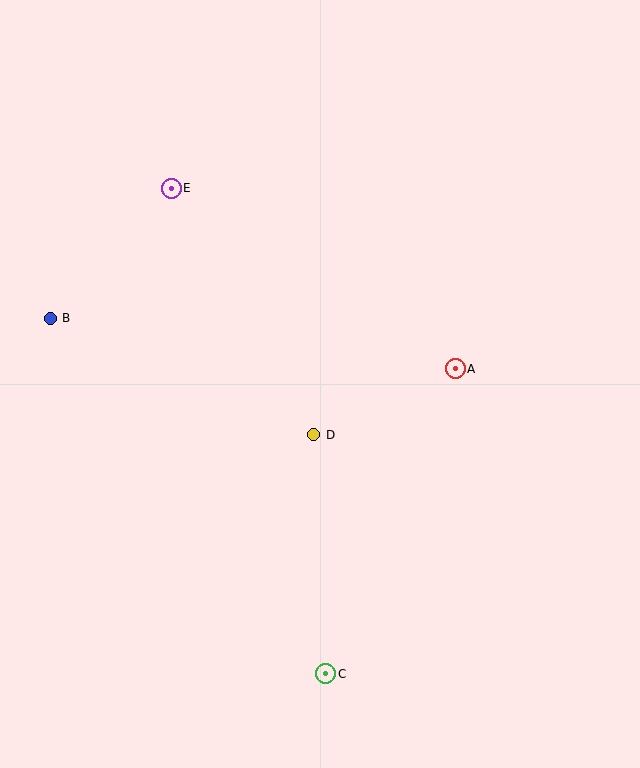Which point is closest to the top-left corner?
Point E is closest to the top-left corner.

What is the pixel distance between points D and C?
The distance between D and C is 239 pixels.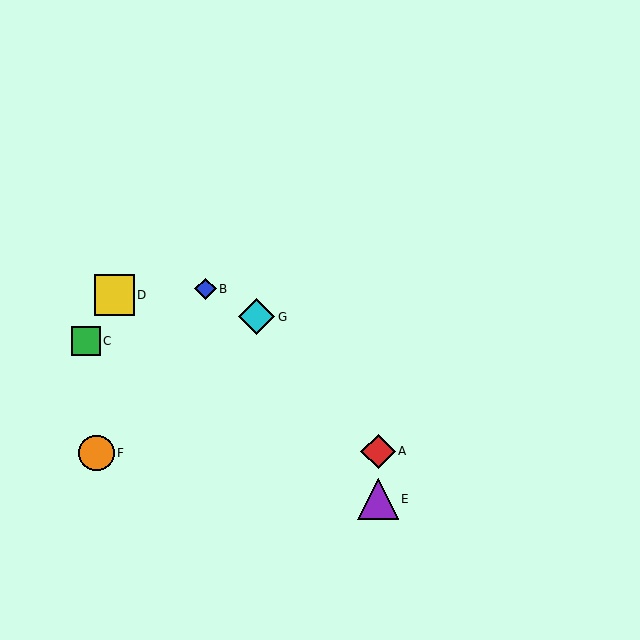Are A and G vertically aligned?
No, A is at x≈378 and G is at x≈257.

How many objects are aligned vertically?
2 objects (A, E) are aligned vertically.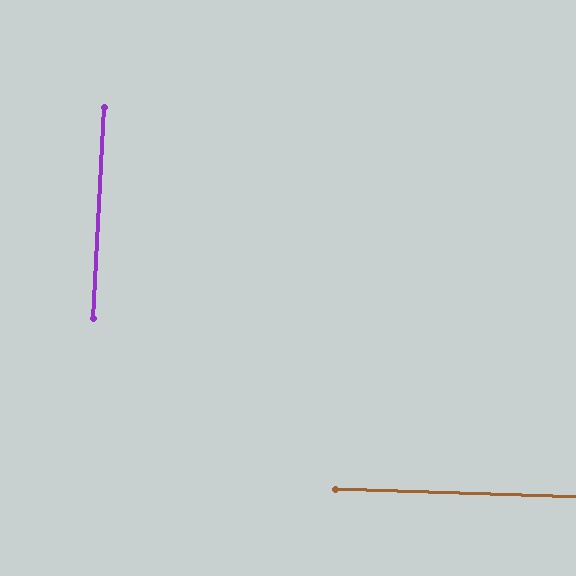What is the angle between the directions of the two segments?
Approximately 89 degrees.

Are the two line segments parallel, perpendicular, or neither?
Perpendicular — they meet at approximately 89°.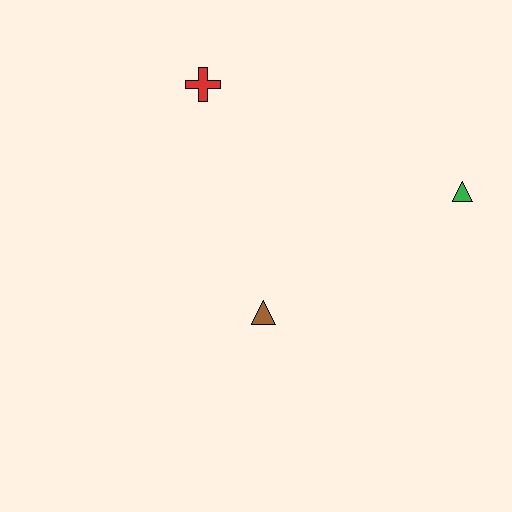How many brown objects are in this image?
There is 1 brown object.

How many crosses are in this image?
There is 1 cross.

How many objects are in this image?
There are 3 objects.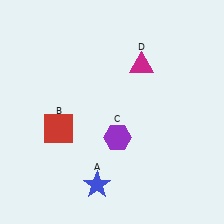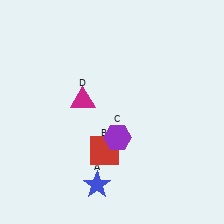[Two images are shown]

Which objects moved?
The objects that moved are: the red square (B), the magenta triangle (D).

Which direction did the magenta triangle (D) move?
The magenta triangle (D) moved left.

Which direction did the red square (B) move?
The red square (B) moved right.